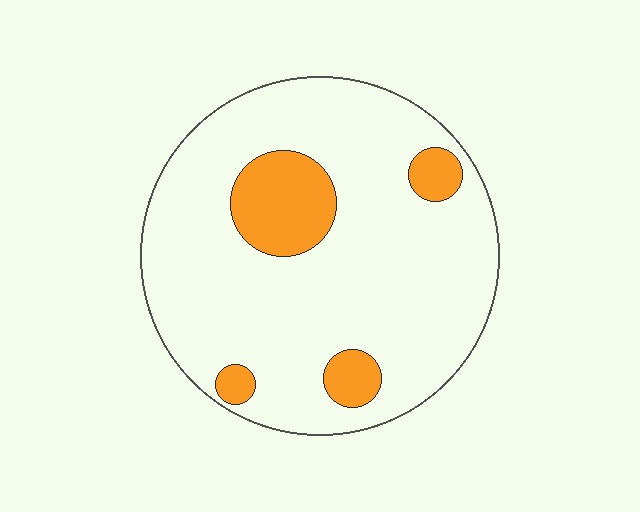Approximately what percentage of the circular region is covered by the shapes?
Approximately 15%.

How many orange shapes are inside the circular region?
4.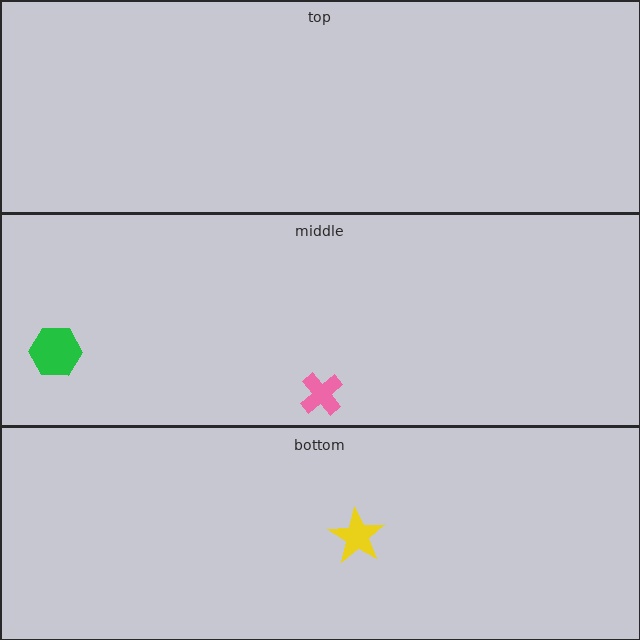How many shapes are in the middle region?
2.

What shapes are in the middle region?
The green hexagon, the pink cross.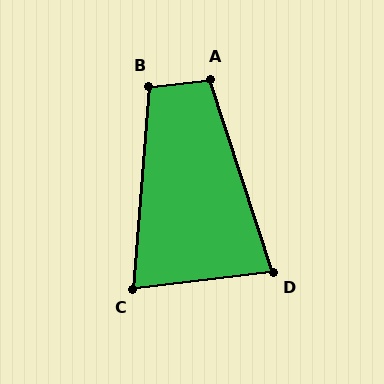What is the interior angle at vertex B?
Approximately 101 degrees (obtuse).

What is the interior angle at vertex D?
Approximately 79 degrees (acute).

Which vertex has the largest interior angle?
A, at approximately 101 degrees.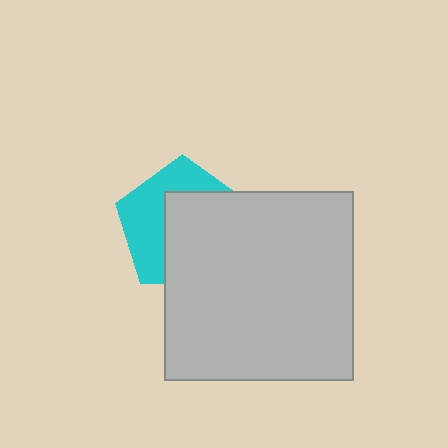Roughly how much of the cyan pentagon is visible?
A small part of it is visible (roughly 43%).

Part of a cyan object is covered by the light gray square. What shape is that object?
It is a pentagon.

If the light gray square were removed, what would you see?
You would see the complete cyan pentagon.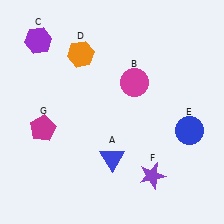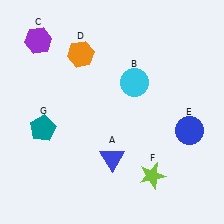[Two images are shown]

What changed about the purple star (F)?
In Image 1, F is purple. In Image 2, it changed to lime.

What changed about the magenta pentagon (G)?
In Image 1, G is magenta. In Image 2, it changed to teal.